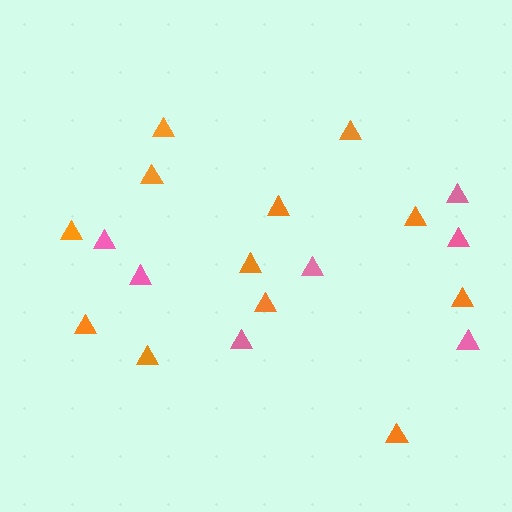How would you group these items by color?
There are 2 groups: one group of pink triangles (7) and one group of orange triangles (12).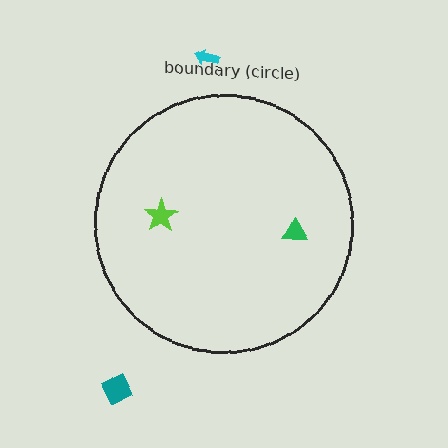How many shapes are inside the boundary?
2 inside, 2 outside.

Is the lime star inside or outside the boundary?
Inside.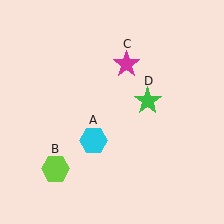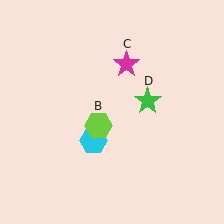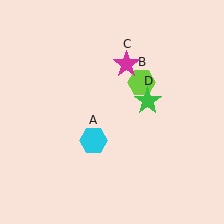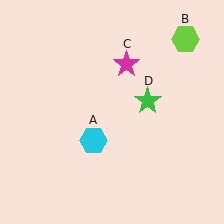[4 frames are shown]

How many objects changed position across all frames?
1 object changed position: lime hexagon (object B).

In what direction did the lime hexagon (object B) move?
The lime hexagon (object B) moved up and to the right.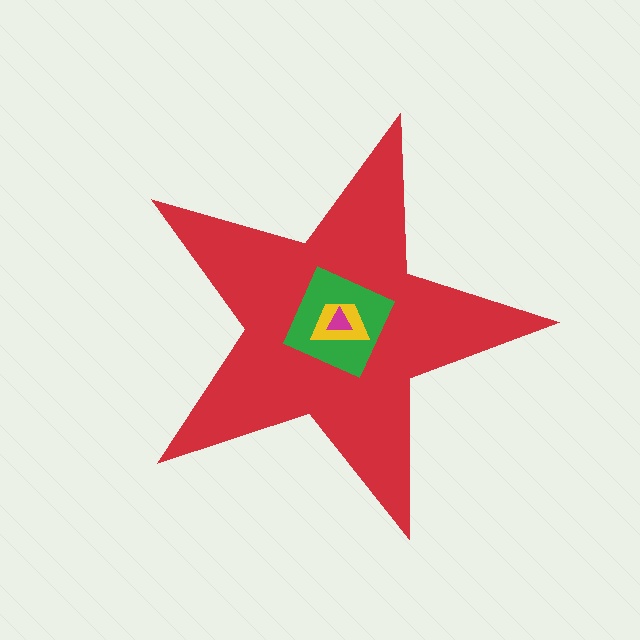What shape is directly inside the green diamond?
The yellow trapezoid.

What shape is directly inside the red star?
The green diamond.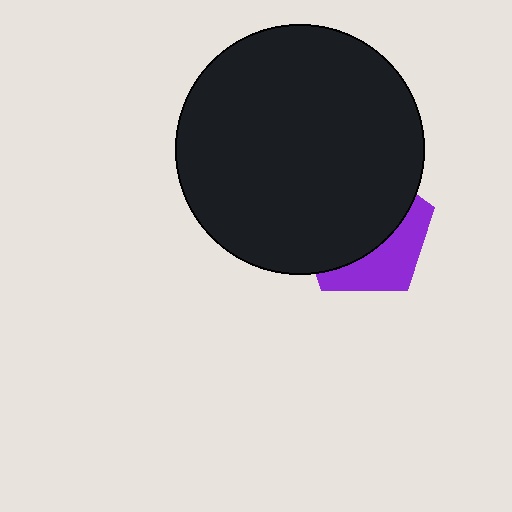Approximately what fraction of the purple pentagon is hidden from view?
Roughly 64% of the purple pentagon is hidden behind the black circle.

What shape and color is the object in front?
The object in front is a black circle.